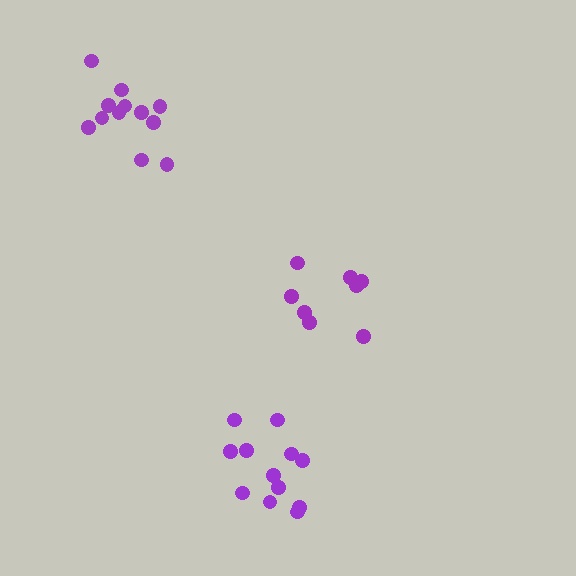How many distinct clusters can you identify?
There are 3 distinct clusters.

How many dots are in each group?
Group 1: 8 dots, Group 2: 12 dots, Group 3: 12 dots (32 total).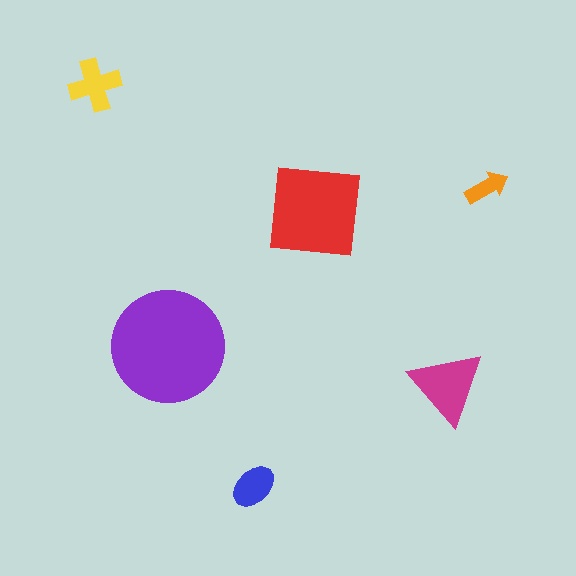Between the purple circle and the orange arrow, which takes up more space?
The purple circle.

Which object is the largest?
The purple circle.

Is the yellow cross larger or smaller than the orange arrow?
Larger.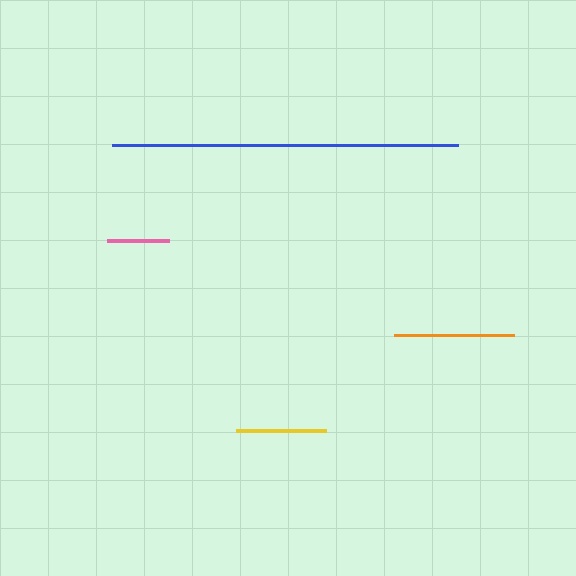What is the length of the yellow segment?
The yellow segment is approximately 90 pixels long.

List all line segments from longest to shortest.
From longest to shortest: blue, orange, yellow, pink.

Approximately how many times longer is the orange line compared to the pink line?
The orange line is approximately 1.9 times the length of the pink line.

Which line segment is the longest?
The blue line is the longest at approximately 347 pixels.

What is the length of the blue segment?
The blue segment is approximately 347 pixels long.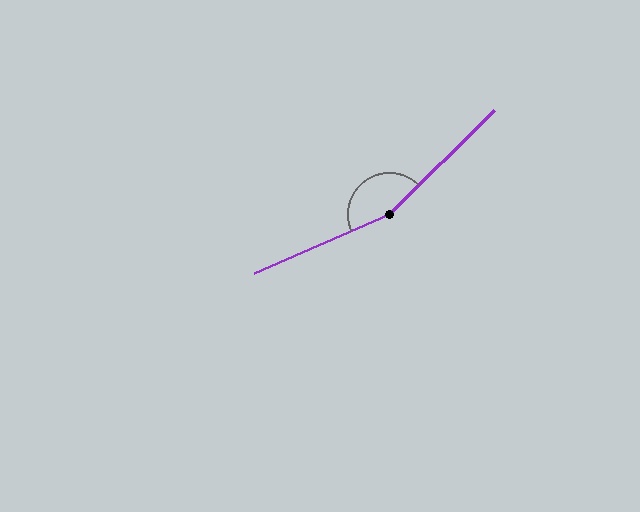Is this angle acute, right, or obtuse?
It is obtuse.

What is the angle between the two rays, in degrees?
Approximately 159 degrees.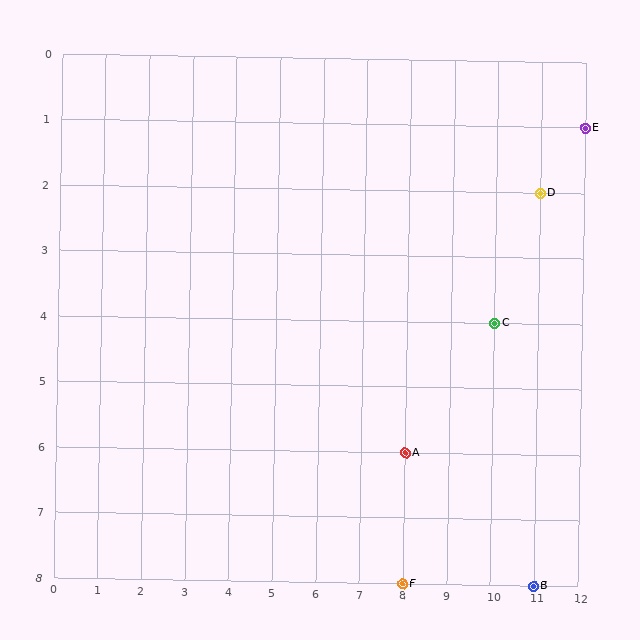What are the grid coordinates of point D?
Point D is at grid coordinates (11, 2).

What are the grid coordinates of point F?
Point F is at grid coordinates (8, 8).